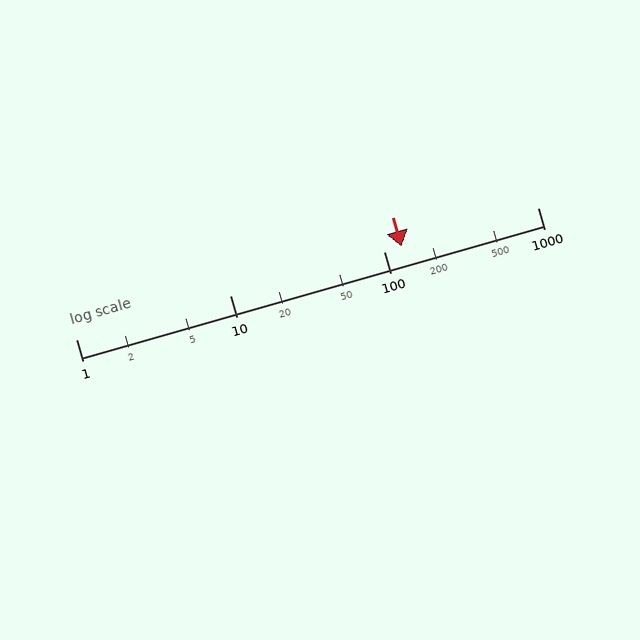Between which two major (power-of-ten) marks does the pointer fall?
The pointer is between 100 and 1000.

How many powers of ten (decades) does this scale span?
The scale spans 3 decades, from 1 to 1000.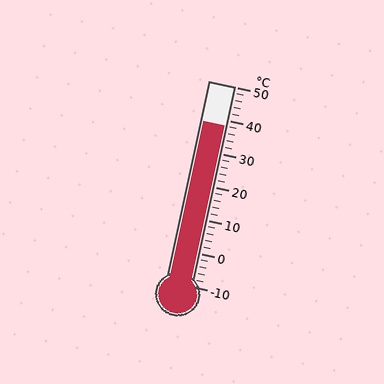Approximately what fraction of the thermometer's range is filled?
The thermometer is filled to approximately 80% of its range.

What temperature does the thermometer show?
The thermometer shows approximately 38°C.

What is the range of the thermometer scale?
The thermometer scale ranges from -10°C to 50°C.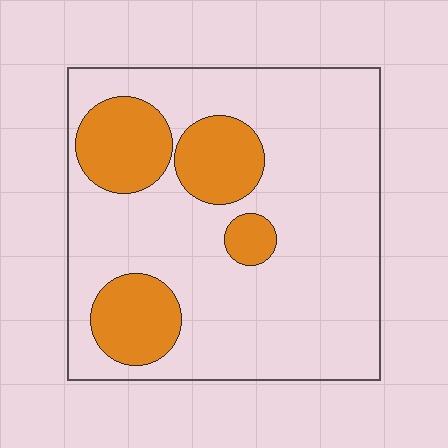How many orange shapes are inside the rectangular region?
4.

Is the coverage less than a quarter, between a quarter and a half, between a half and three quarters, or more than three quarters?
Less than a quarter.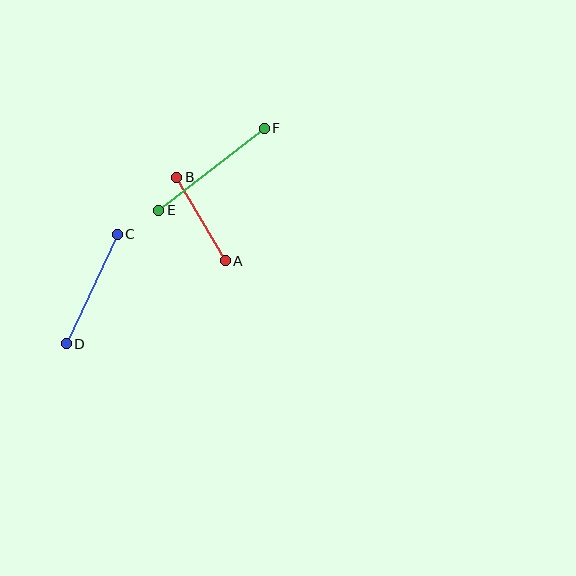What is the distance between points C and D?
The distance is approximately 121 pixels.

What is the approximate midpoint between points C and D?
The midpoint is at approximately (92, 289) pixels.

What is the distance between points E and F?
The distance is approximately 134 pixels.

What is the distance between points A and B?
The distance is approximately 97 pixels.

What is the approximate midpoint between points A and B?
The midpoint is at approximately (201, 219) pixels.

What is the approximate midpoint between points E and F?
The midpoint is at approximately (211, 169) pixels.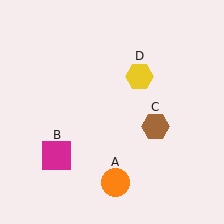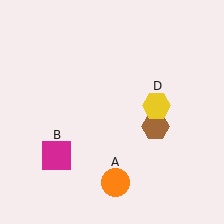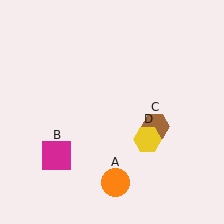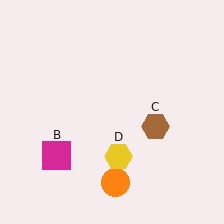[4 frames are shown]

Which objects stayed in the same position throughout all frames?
Orange circle (object A) and magenta square (object B) and brown hexagon (object C) remained stationary.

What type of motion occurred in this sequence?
The yellow hexagon (object D) rotated clockwise around the center of the scene.